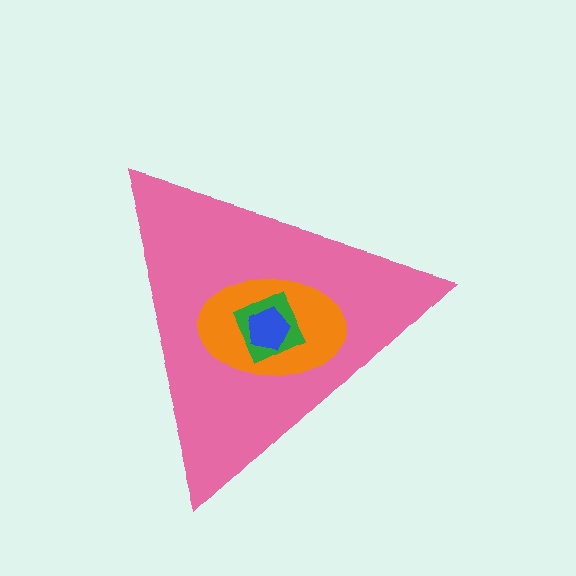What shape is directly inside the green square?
The blue pentagon.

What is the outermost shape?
The pink triangle.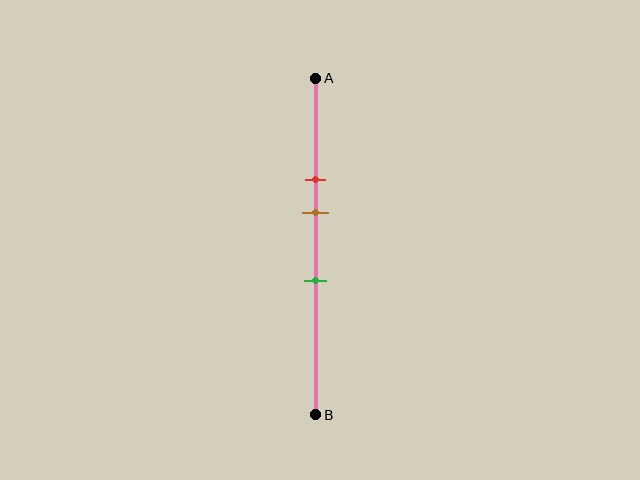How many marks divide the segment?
There are 3 marks dividing the segment.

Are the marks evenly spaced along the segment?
Yes, the marks are approximately evenly spaced.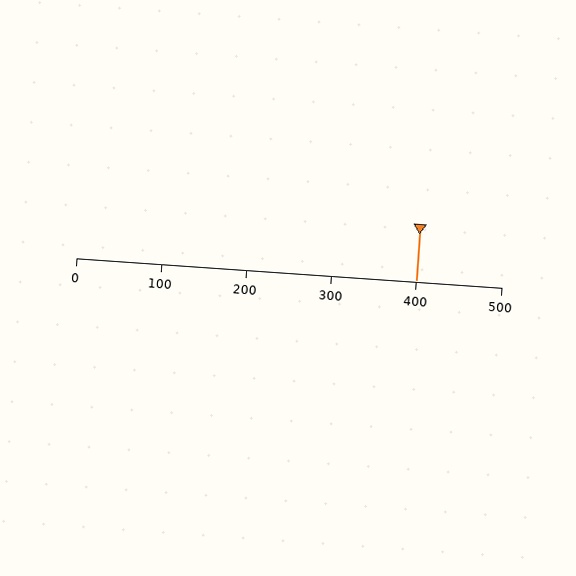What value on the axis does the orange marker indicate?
The marker indicates approximately 400.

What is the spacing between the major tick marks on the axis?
The major ticks are spaced 100 apart.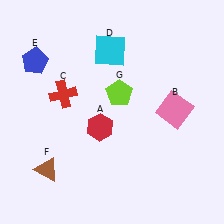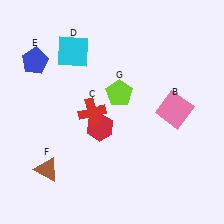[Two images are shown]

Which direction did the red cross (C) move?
The red cross (C) moved right.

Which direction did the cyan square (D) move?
The cyan square (D) moved left.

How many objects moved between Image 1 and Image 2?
2 objects moved between the two images.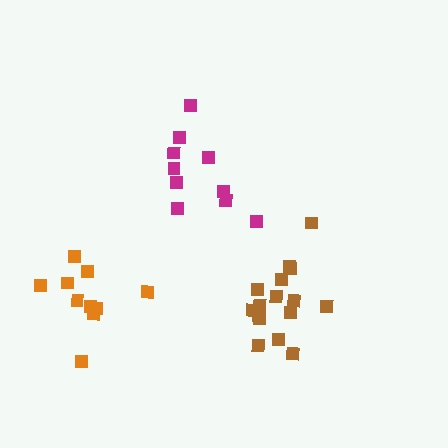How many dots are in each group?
Group 1: 10 dots, Group 2: 16 dots, Group 3: 10 dots (36 total).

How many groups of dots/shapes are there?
There are 3 groups.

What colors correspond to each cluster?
The clusters are colored: magenta, brown, orange.